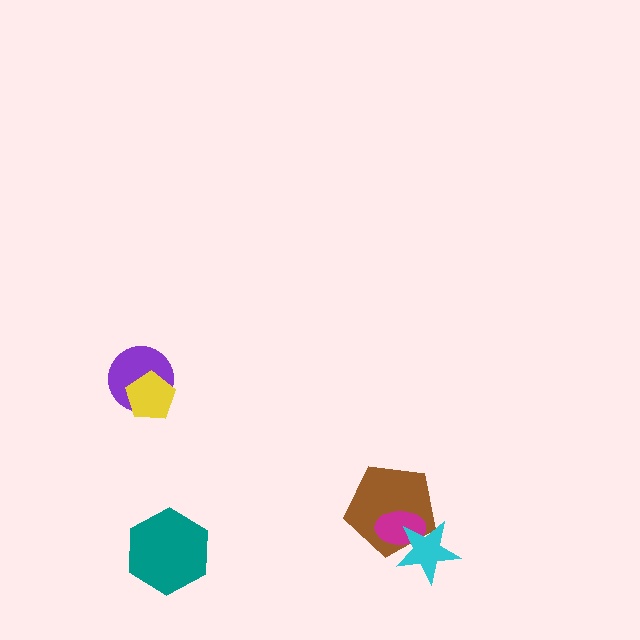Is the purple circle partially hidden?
Yes, it is partially covered by another shape.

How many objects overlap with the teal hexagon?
0 objects overlap with the teal hexagon.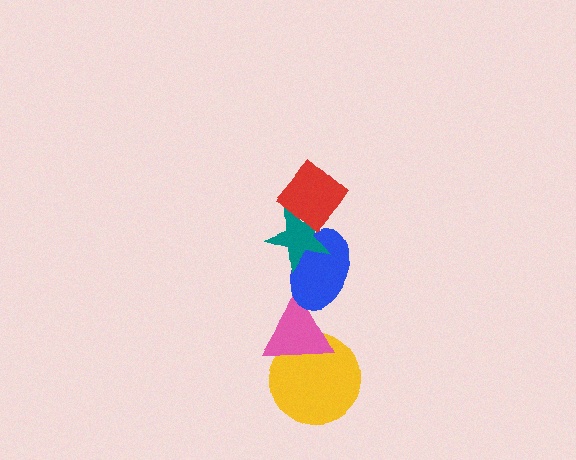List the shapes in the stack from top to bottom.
From top to bottom: the red diamond, the teal star, the blue ellipse, the pink triangle, the yellow circle.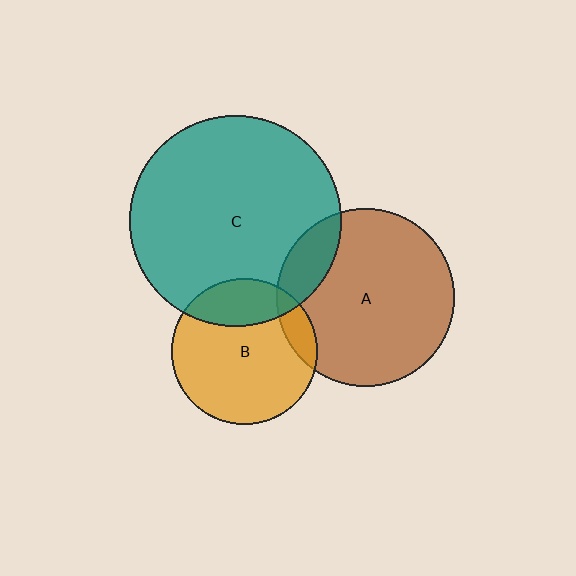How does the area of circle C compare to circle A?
Approximately 1.4 times.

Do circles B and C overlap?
Yes.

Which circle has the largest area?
Circle C (teal).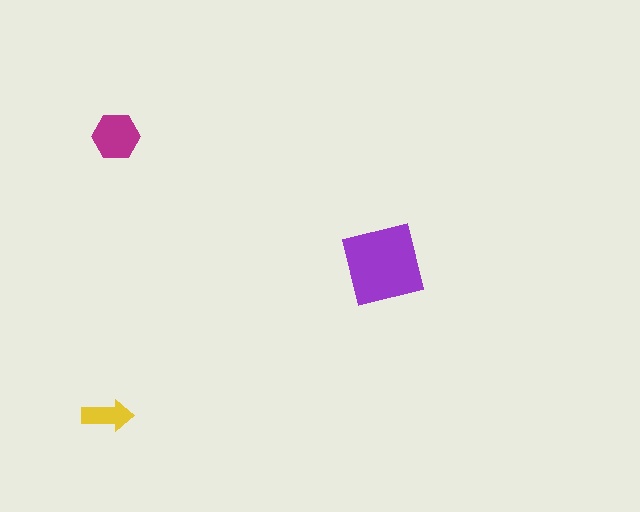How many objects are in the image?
There are 3 objects in the image.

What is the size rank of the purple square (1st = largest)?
1st.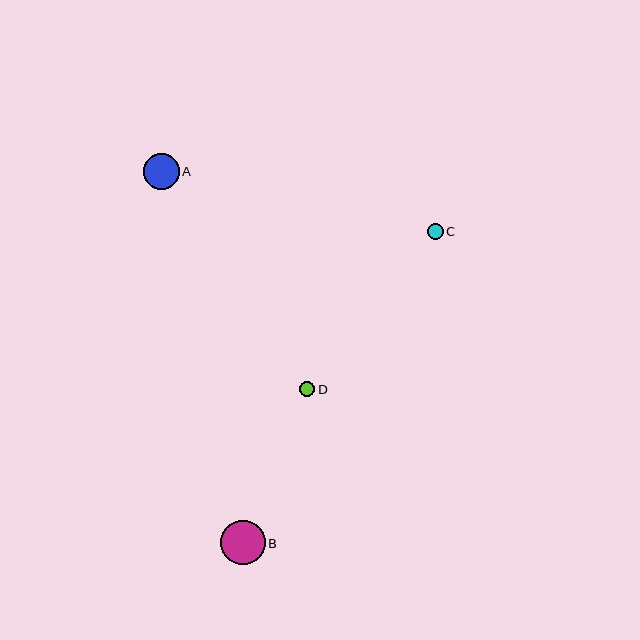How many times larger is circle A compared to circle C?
Circle A is approximately 2.3 times the size of circle C.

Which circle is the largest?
Circle B is the largest with a size of approximately 45 pixels.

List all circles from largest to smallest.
From largest to smallest: B, A, C, D.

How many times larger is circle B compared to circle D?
Circle B is approximately 2.9 times the size of circle D.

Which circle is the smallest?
Circle D is the smallest with a size of approximately 15 pixels.